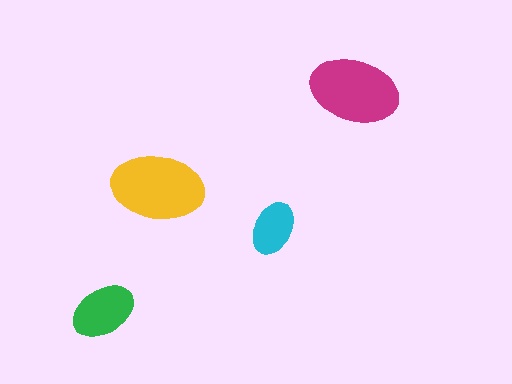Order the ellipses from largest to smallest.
the yellow one, the magenta one, the green one, the cyan one.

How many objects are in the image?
There are 4 objects in the image.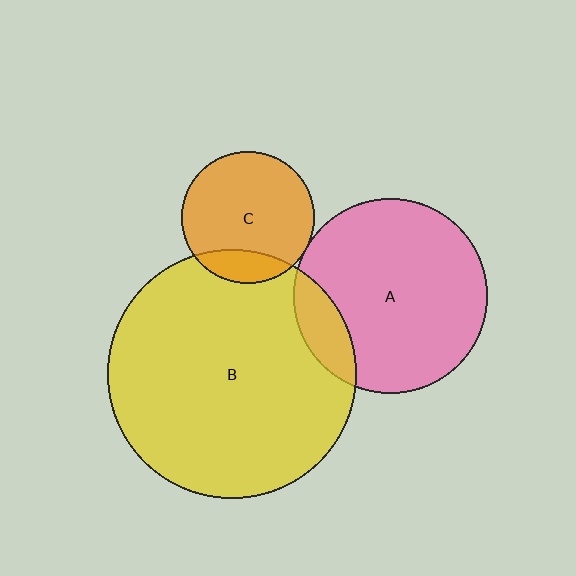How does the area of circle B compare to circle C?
Approximately 3.5 times.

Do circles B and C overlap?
Yes.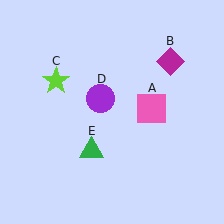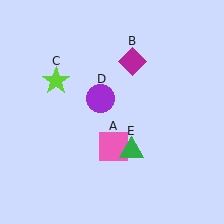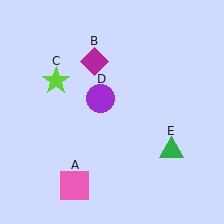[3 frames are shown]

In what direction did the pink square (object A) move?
The pink square (object A) moved down and to the left.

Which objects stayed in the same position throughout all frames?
Lime star (object C) and purple circle (object D) remained stationary.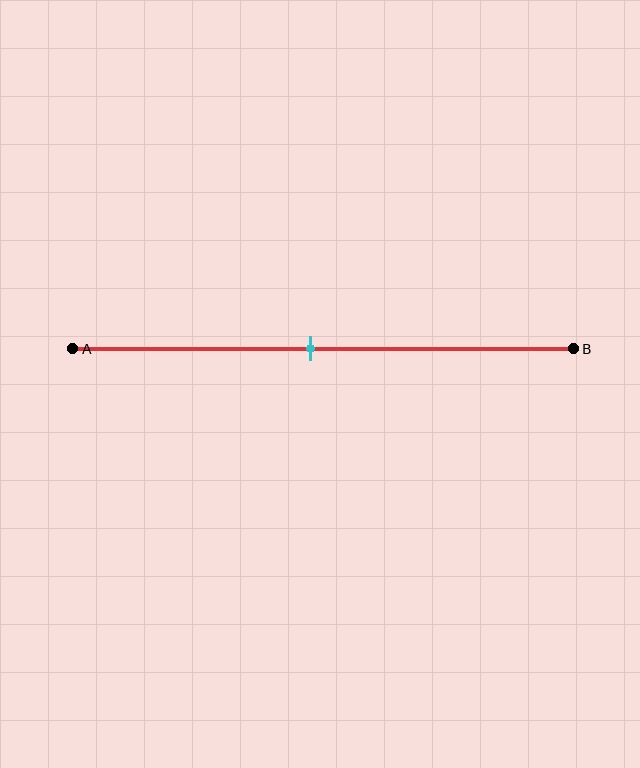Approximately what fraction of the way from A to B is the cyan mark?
The cyan mark is approximately 50% of the way from A to B.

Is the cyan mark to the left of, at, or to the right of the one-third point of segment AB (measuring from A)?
The cyan mark is to the right of the one-third point of segment AB.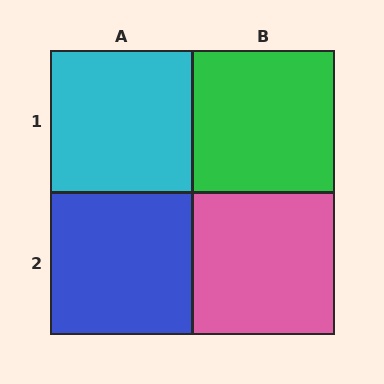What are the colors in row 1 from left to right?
Cyan, green.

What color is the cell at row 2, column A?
Blue.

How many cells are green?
1 cell is green.